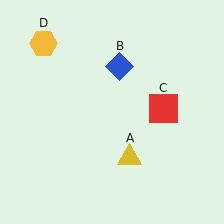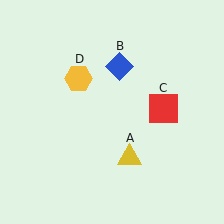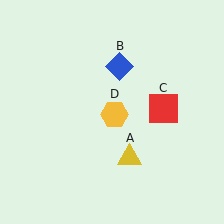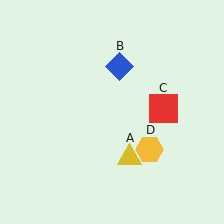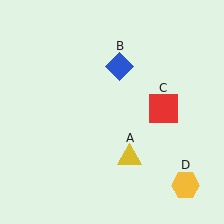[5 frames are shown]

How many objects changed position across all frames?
1 object changed position: yellow hexagon (object D).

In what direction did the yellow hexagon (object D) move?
The yellow hexagon (object D) moved down and to the right.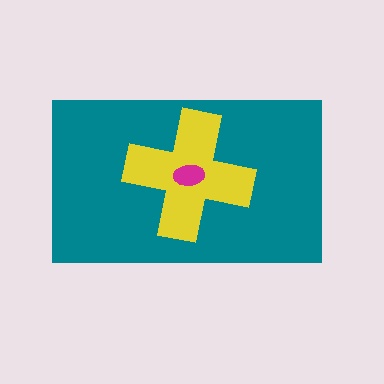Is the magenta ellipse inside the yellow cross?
Yes.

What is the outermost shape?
The teal rectangle.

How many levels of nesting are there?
3.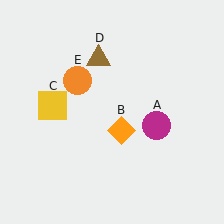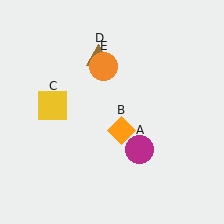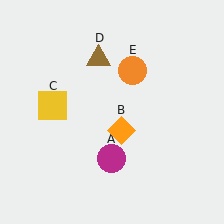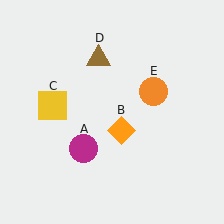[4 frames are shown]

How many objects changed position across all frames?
2 objects changed position: magenta circle (object A), orange circle (object E).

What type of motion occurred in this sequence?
The magenta circle (object A), orange circle (object E) rotated clockwise around the center of the scene.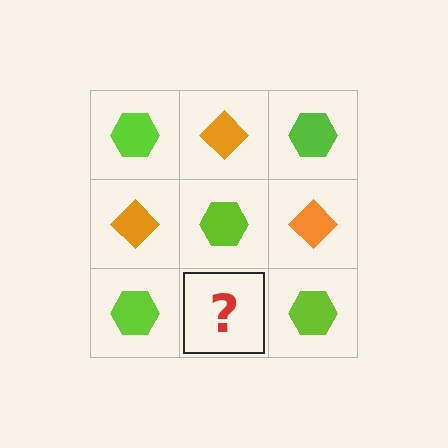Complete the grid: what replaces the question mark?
The question mark should be replaced with an orange diamond.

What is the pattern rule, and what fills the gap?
The rule is that it alternates lime hexagon and orange diamond in a checkerboard pattern. The gap should be filled with an orange diamond.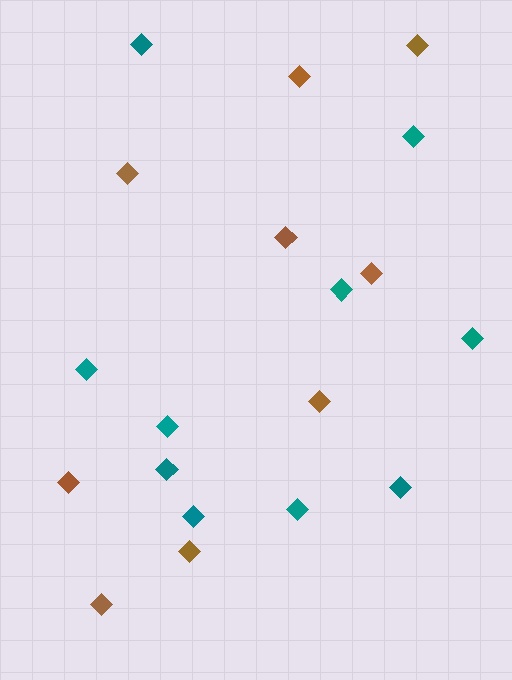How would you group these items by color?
There are 2 groups: one group of teal diamonds (10) and one group of brown diamonds (9).